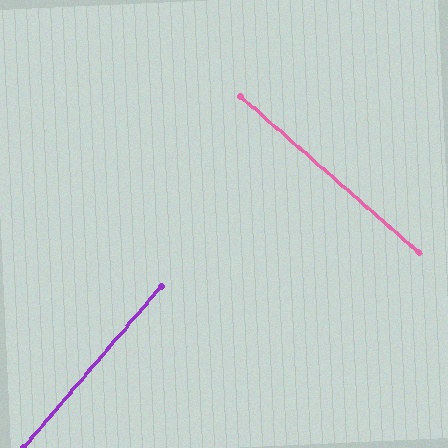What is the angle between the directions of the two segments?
Approximately 89 degrees.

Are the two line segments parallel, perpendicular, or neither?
Perpendicular — they meet at approximately 89°.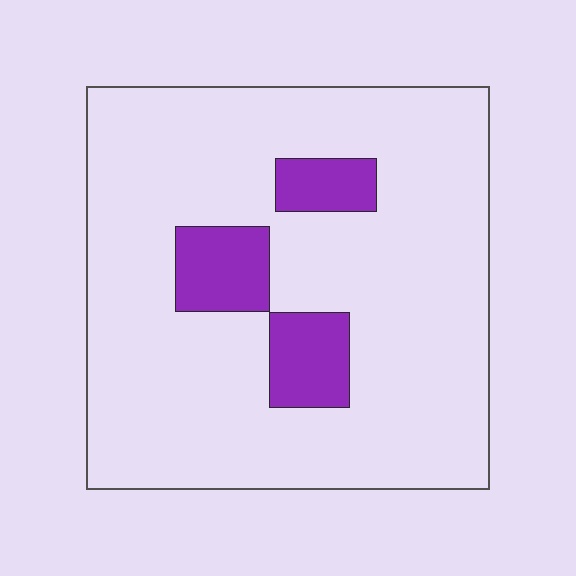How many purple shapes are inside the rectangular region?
3.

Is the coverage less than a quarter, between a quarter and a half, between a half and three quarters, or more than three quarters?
Less than a quarter.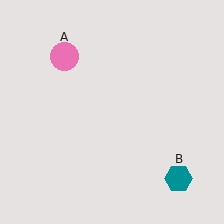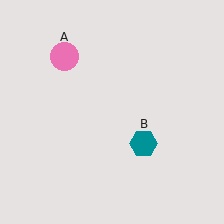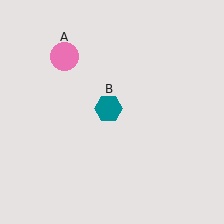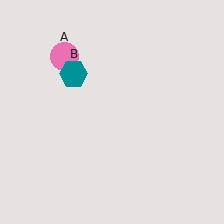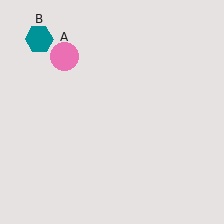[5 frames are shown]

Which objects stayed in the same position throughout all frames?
Pink circle (object A) remained stationary.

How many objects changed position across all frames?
1 object changed position: teal hexagon (object B).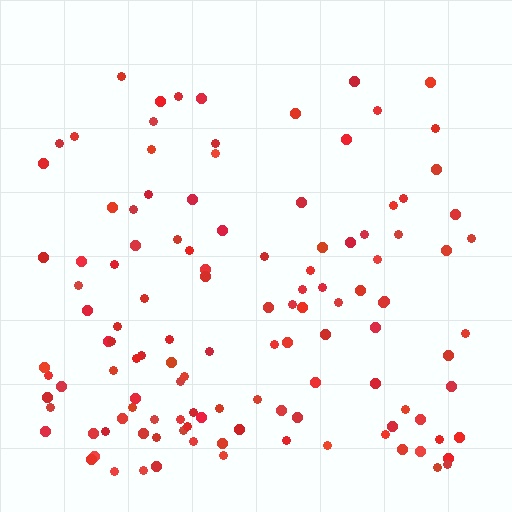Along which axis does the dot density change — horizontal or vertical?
Vertical.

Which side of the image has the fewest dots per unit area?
The top.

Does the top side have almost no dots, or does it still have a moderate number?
Still a moderate number, just noticeably fewer than the bottom.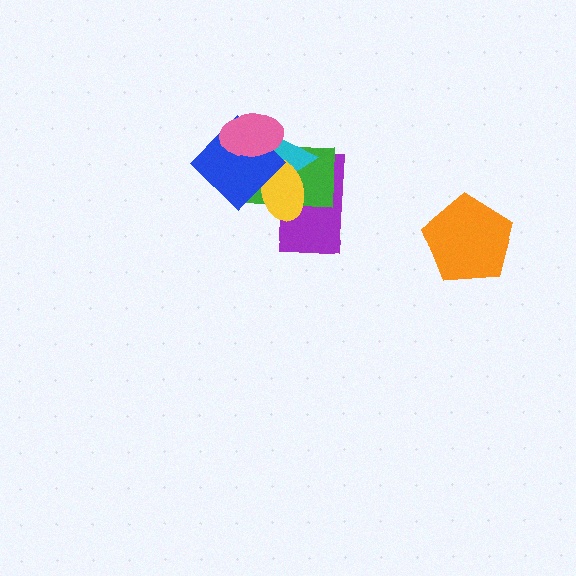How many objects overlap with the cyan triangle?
5 objects overlap with the cyan triangle.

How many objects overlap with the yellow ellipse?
4 objects overlap with the yellow ellipse.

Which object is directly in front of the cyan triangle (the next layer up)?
The yellow ellipse is directly in front of the cyan triangle.